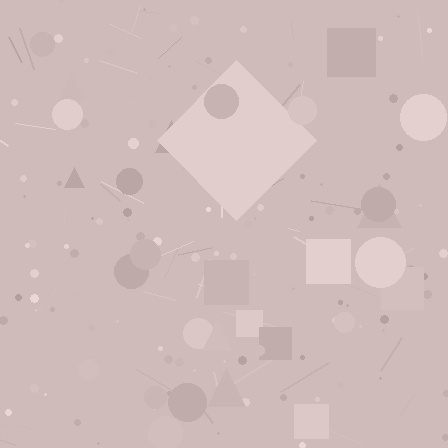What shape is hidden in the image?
A diamond is hidden in the image.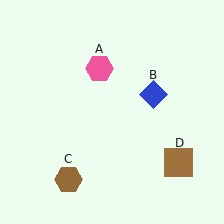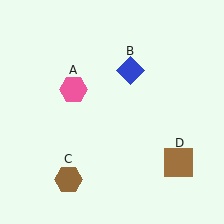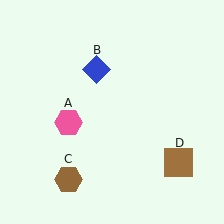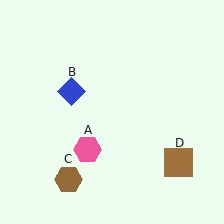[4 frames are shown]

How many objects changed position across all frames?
2 objects changed position: pink hexagon (object A), blue diamond (object B).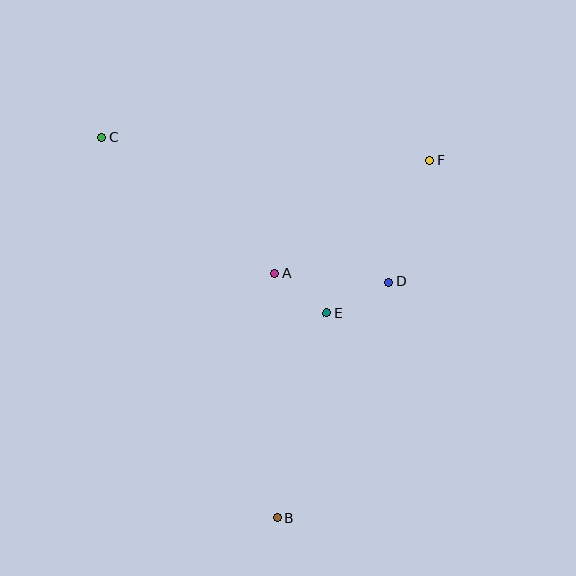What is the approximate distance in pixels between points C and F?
The distance between C and F is approximately 329 pixels.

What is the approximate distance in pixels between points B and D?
The distance between B and D is approximately 261 pixels.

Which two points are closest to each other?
Points A and E are closest to each other.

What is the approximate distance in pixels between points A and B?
The distance between A and B is approximately 245 pixels.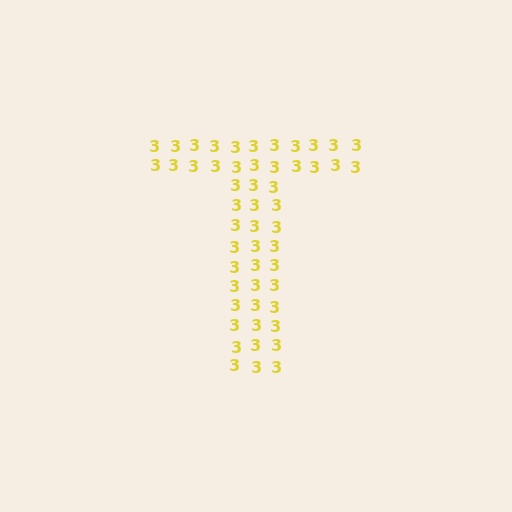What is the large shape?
The large shape is the letter T.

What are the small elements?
The small elements are digit 3's.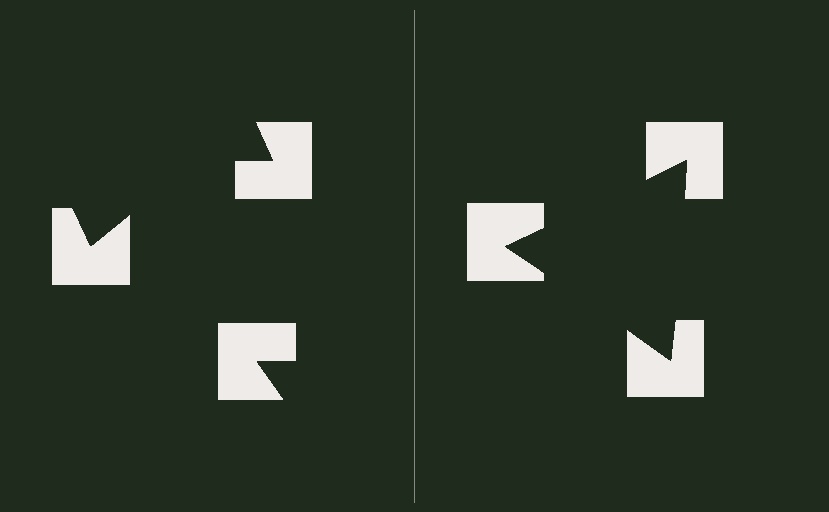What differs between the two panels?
The notched squares are positioned identically on both sides; only the wedge orientations differ. On the right they align to a triangle; on the left they are misaligned.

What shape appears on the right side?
An illusory triangle.